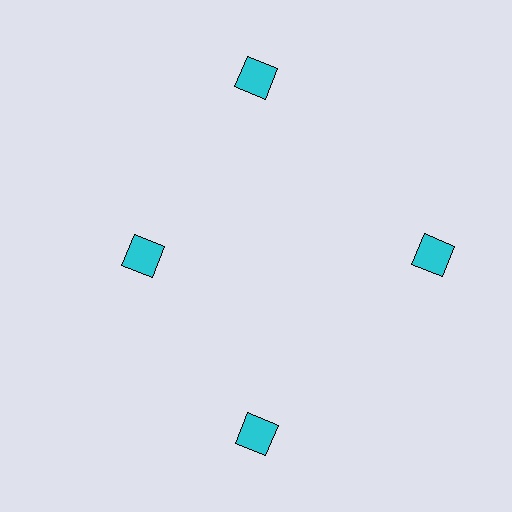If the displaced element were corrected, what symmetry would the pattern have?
It would have 4-fold rotational symmetry — the pattern would map onto itself every 90 degrees.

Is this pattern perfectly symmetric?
No. The 4 cyan squares are arranged in a ring, but one element near the 9 o'clock position is pulled inward toward the center, breaking the 4-fold rotational symmetry.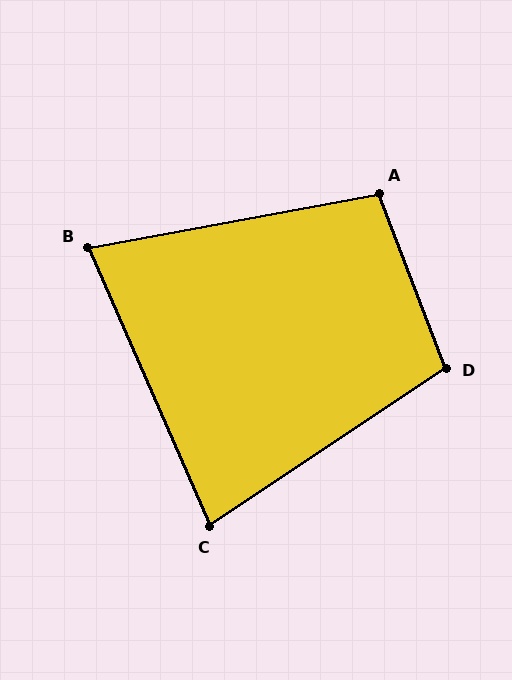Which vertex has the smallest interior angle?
B, at approximately 77 degrees.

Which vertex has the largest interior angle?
D, at approximately 103 degrees.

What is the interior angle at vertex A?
Approximately 100 degrees (obtuse).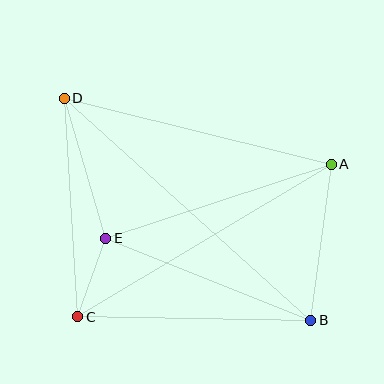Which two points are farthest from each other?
Points B and D are farthest from each other.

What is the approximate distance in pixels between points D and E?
The distance between D and E is approximately 146 pixels.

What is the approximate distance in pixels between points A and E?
The distance between A and E is approximately 237 pixels.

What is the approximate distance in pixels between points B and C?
The distance between B and C is approximately 233 pixels.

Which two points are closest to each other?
Points C and E are closest to each other.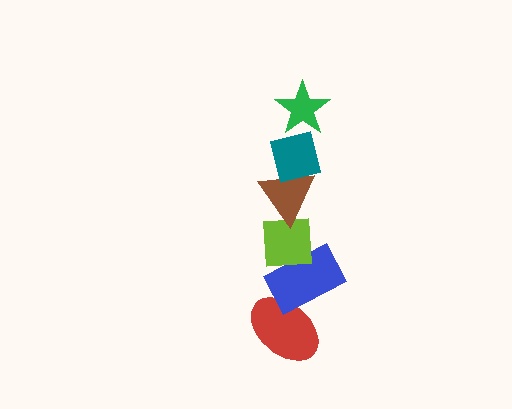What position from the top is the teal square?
The teal square is 2nd from the top.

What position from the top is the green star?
The green star is 1st from the top.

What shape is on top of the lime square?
The brown triangle is on top of the lime square.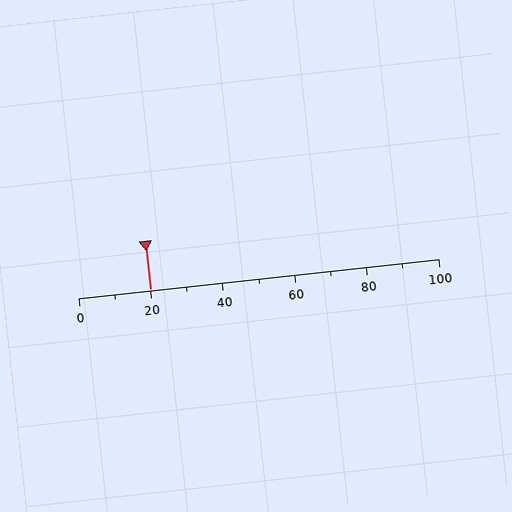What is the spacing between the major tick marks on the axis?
The major ticks are spaced 20 apart.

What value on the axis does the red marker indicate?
The marker indicates approximately 20.